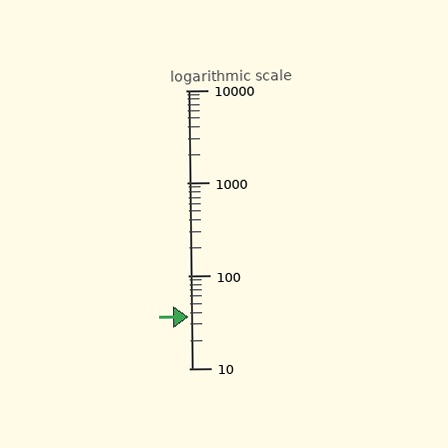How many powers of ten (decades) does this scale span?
The scale spans 3 decades, from 10 to 10000.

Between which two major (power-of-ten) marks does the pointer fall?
The pointer is between 10 and 100.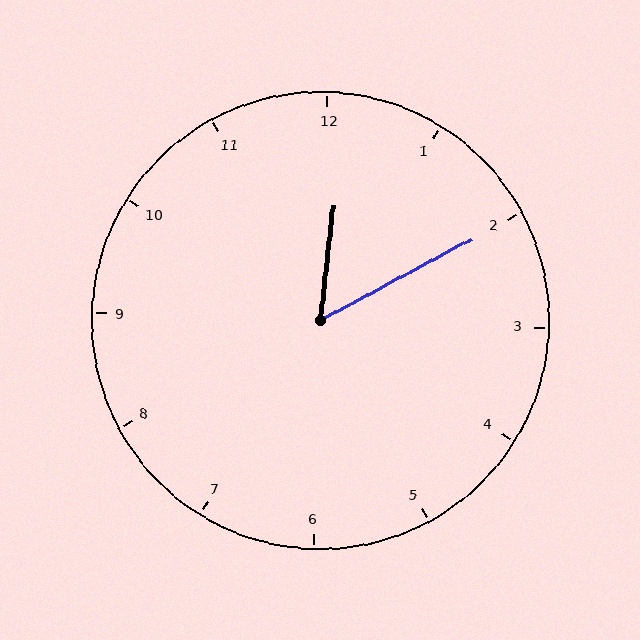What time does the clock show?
12:10.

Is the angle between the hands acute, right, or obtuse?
It is acute.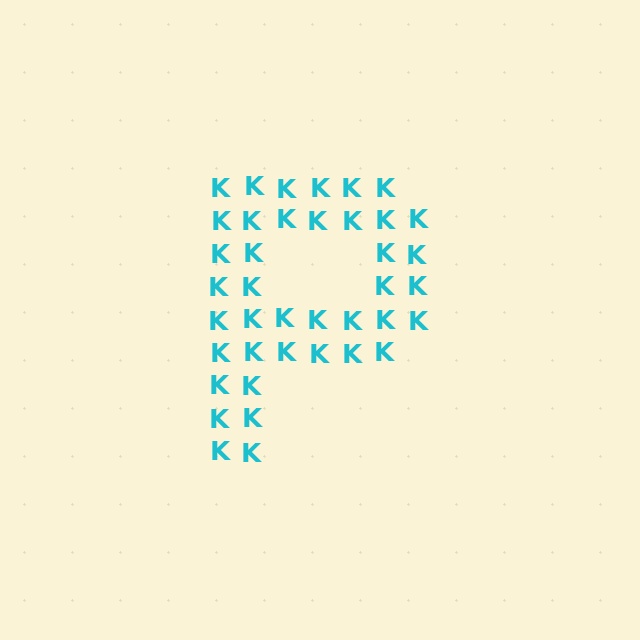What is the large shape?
The large shape is the letter P.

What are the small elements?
The small elements are letter K's.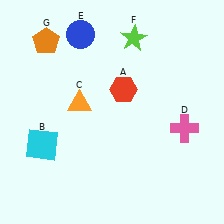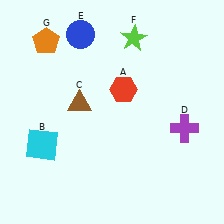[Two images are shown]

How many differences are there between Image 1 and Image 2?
There are 2 differences between the two images.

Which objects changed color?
C changed from orange to brown. D changed from pink to purple.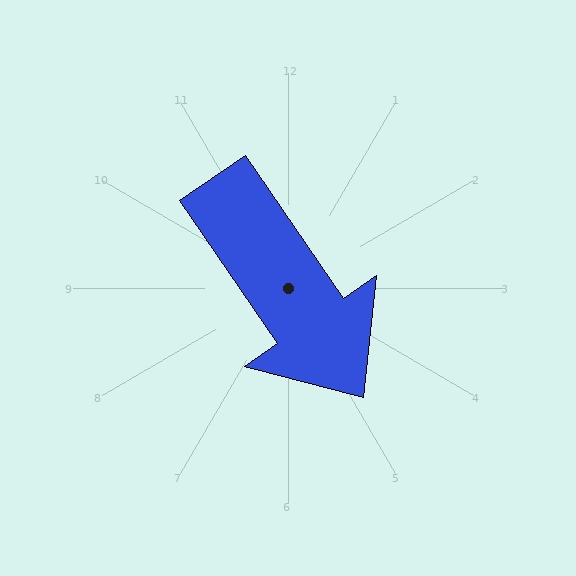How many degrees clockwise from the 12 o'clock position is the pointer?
Approximately 146 degrees.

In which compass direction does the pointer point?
Southeast.